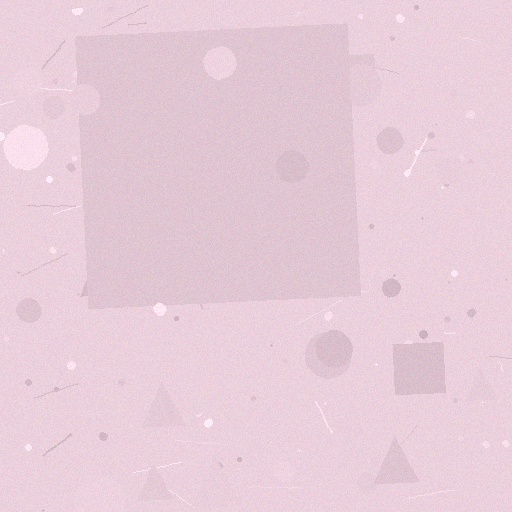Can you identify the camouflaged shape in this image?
The camouflaged shape is a square.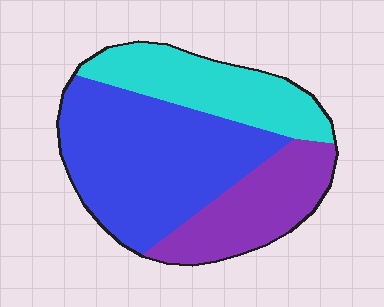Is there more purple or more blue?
Blue.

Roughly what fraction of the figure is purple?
Purple covers roughly 25% of the figure.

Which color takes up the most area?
Blue, at roughly 50%.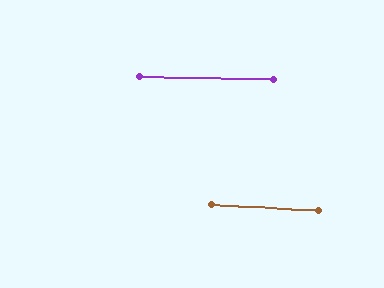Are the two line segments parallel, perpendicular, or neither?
Parallel — their directions differ by only 2.0°.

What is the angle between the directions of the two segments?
Approximately 2 degrees.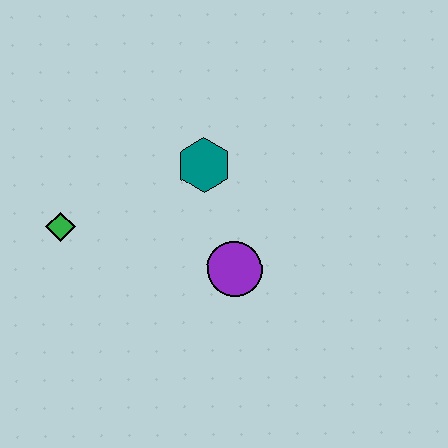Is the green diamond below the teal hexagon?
Yes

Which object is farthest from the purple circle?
The green diamond is farthest from the purple circle.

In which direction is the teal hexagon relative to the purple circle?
The teal hexagon is above the purple circle.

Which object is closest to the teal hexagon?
The purple circle is closest to the teal hexagon.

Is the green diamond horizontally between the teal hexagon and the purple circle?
No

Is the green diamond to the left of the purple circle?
Yes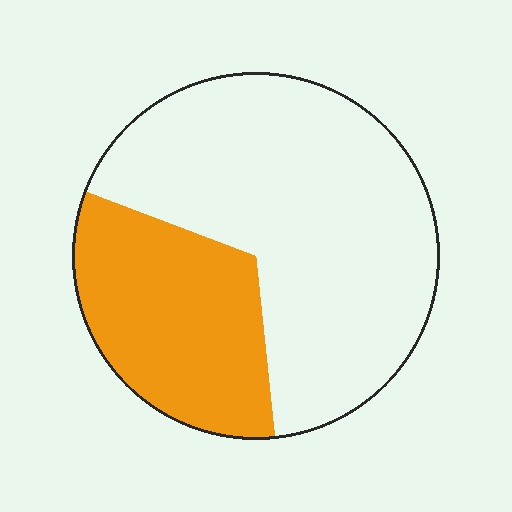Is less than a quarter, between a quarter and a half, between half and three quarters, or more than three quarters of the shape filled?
Between a quarter and a half.